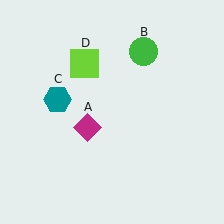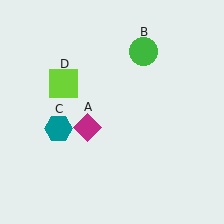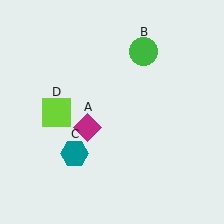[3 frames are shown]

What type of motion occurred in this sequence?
The teal hexagon (object C), lime square (object D) rotated counterclockwise around the center of the scene.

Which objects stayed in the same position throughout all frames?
Magenta diamond (object A) and green circle (object B) remained stationary.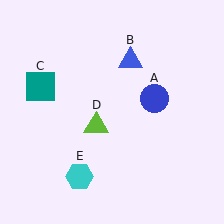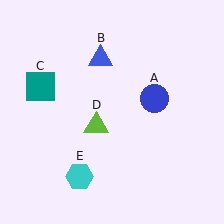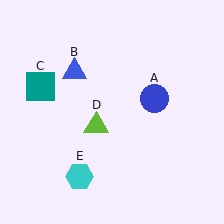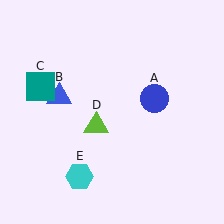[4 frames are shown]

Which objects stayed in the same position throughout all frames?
Blue circle (object A) and teal square (object C) and lime triangle (object D) and cyan hexagon (object E) remained stationary.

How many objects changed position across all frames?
1 object changed position: blue triangle (object B).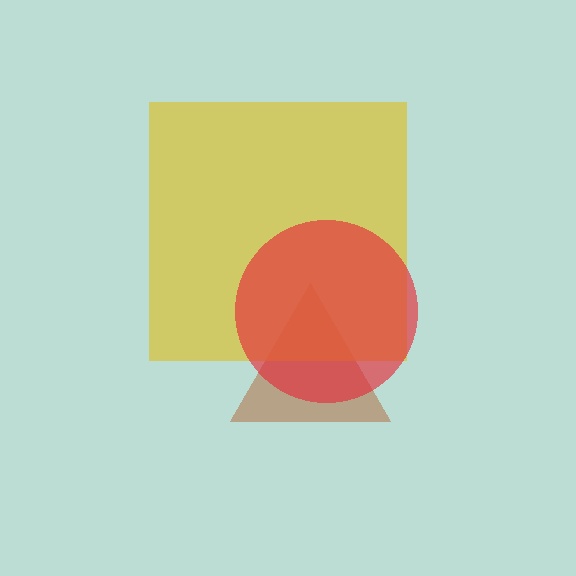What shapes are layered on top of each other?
The layered shapes are: a brown triangle, a yellow square, a red circle.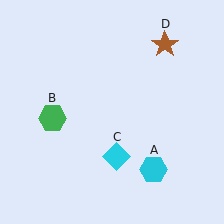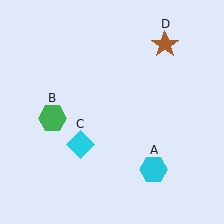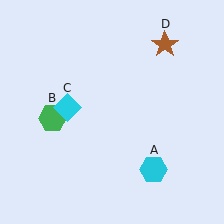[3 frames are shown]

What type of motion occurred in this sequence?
The cyan diamond (object C) rotated clockwise around the center of the scene.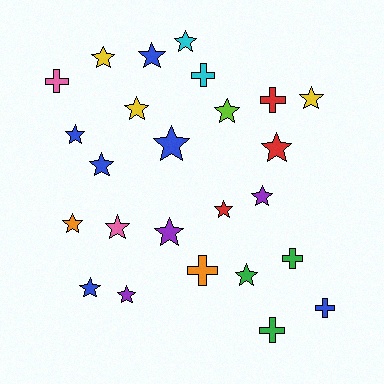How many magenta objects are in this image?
There are no magenta objects.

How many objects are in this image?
There are 25 objects.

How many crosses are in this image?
There are 7 crosses.